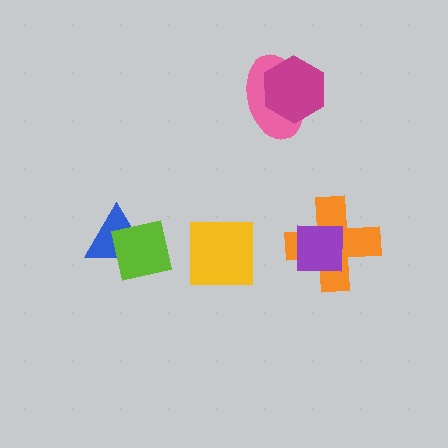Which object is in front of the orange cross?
The purple square is in front of the orange cross.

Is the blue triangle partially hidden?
Yes, it is partially covered by another shape.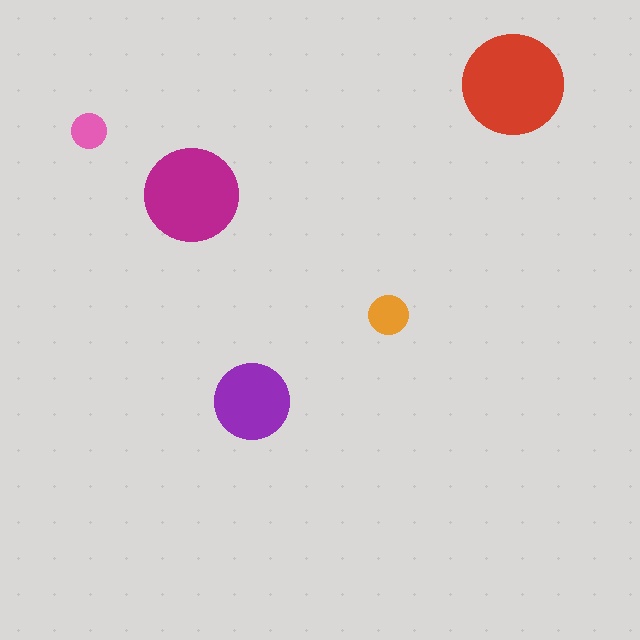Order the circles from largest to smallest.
the red one, the magenta one, the purple one, the orange one, the pink one.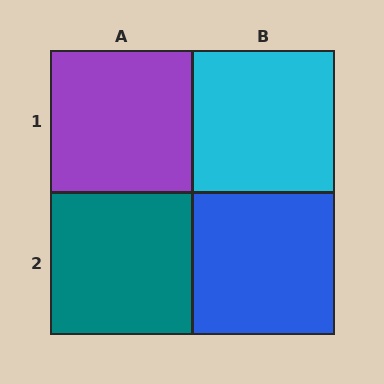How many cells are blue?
1 cell is blue.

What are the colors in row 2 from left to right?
Teal, blue.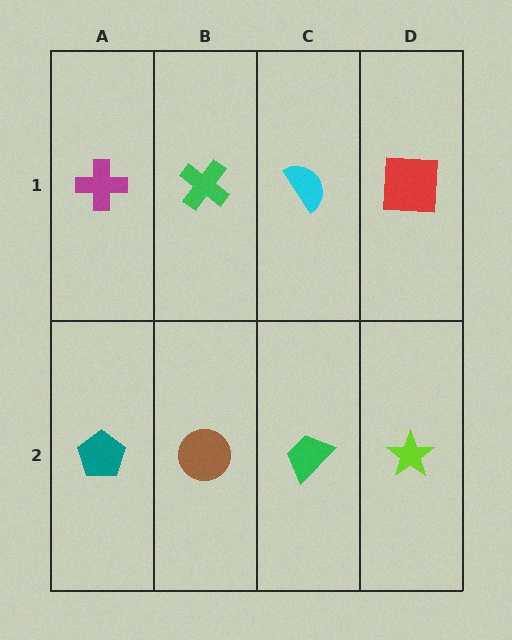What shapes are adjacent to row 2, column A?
A magenta cross (row 1, column A), a brown circle (row 2, column B).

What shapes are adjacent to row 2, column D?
A red square (row 1, column D), a green trapezoid (row 2, column C).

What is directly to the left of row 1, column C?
A green cross.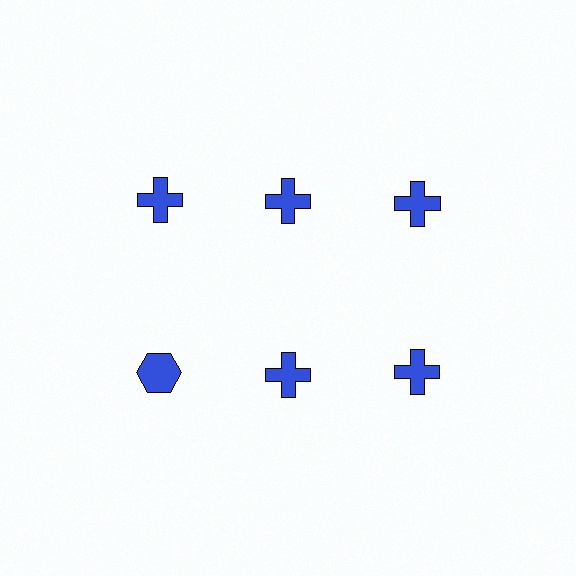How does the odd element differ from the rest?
It has a different shape: hexagon instead of cross.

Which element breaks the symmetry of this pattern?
The blue hexagon in the second row, leftmost column breaks the symmetry. All other shapes are blue crosses.